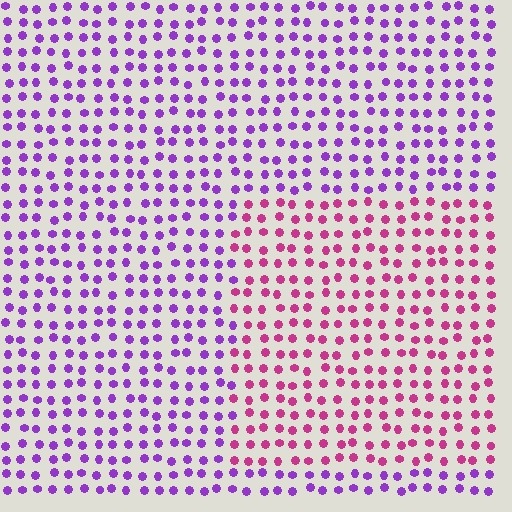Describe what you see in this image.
The image is filled with small purple elements in a uniform arrangement. A rectangle-shaped region is visible where the elements are tinted to a slightly different hue, forming a subtle color boundary.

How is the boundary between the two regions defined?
The boundary is defined purely by a slight shift in hue (about 46 degrees). Spacing, size, and orientation are identical on both sides.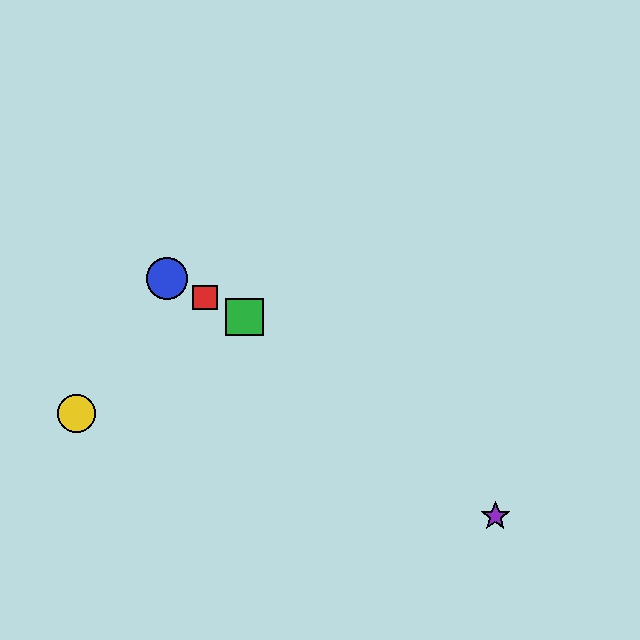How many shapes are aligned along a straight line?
3 shapes (the red square, the blue circle, the green square) are aligned along a straight line.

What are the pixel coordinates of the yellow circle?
The yellow circle is at (77, 413).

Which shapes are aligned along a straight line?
The red square, the blue circle, the green square are aligned along a straight line.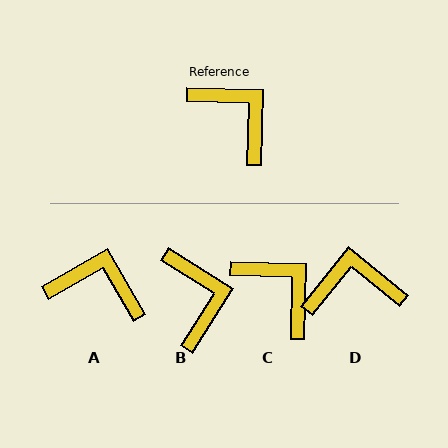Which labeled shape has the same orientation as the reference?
C.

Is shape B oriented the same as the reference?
No, it is off by about 31 degrees.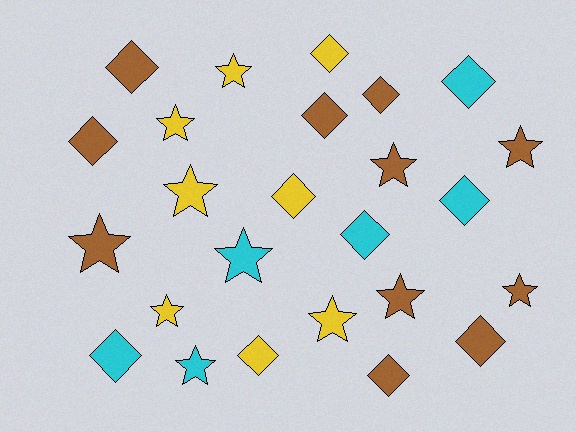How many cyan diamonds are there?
There are 4 cyan diamonds.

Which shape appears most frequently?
Diamond, with 13 objects.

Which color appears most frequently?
Brown, with 11 objects.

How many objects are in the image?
There are 25 objects.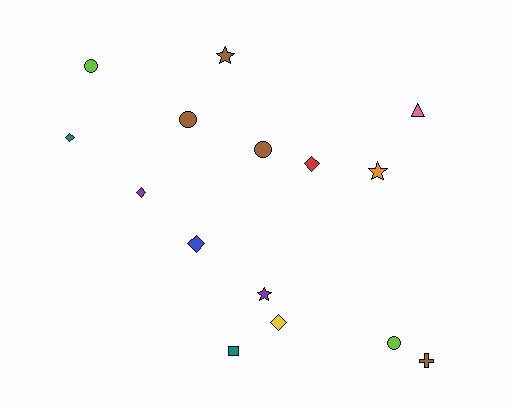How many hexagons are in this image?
There are no hexagons.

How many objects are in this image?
There are 15 objects.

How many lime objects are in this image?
There are 2 lime objects.